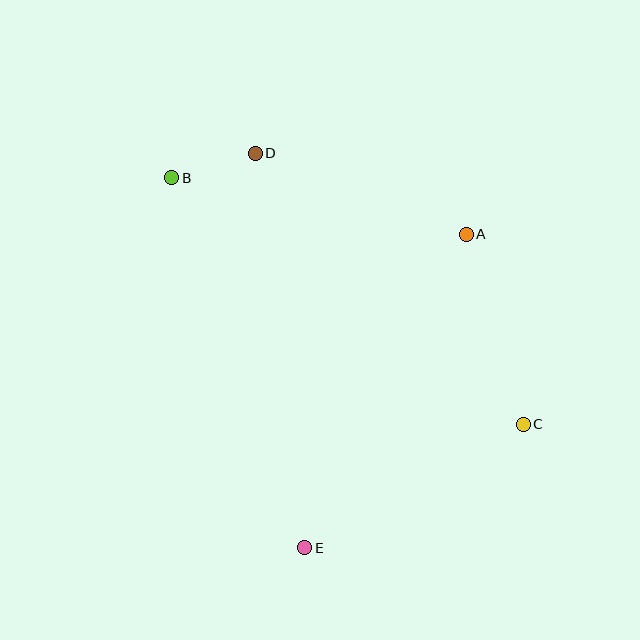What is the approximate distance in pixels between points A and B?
The distance between A and B is approximately 300 pixels.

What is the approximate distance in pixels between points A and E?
The distance between A and E is approximately 353 pixels.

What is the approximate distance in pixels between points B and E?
The distance between B and E is approximately 393 pixels.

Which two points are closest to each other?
Points B and D are closest to each other.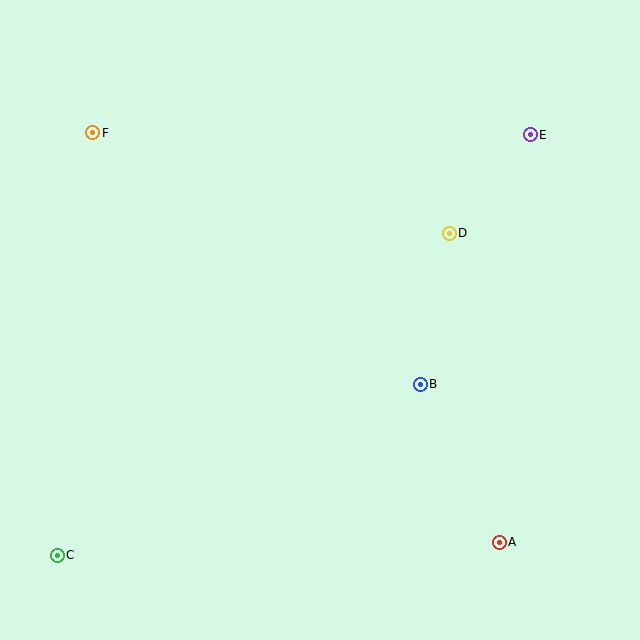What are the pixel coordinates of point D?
Point D is at (449, 233).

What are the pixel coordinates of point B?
Point B is at (420, 384).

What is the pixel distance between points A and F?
The distance between A and F is 577 pixels.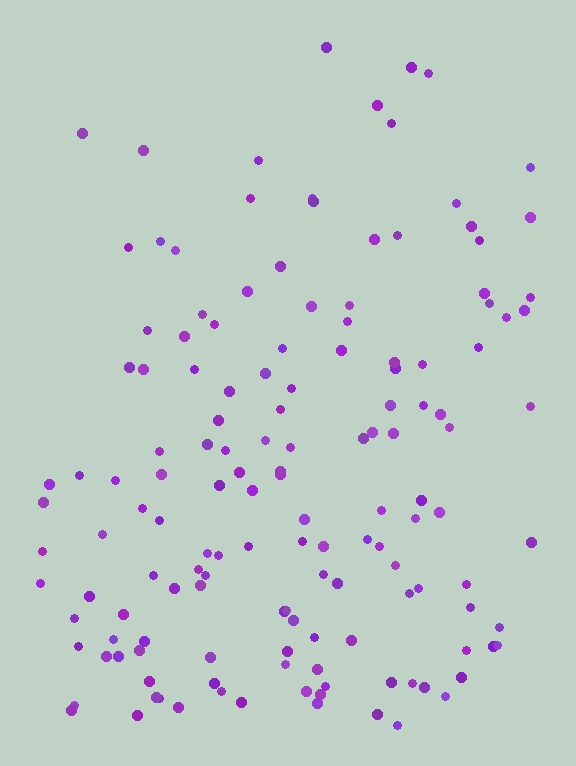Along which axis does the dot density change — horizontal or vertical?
Vertical.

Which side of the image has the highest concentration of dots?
The bottom.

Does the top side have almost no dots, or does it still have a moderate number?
Still a moderate number, just noticeably fewer than the bottom.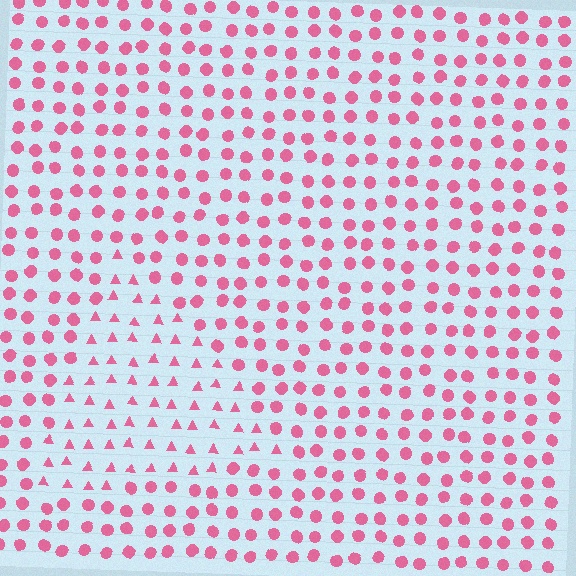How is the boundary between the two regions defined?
The boundary is defined by a change in element shape: triangles inside vs. circles outside. All elements share the same color and spacing.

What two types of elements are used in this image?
The image uses triangles inside the triangle region and circles outside it.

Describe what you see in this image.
The image is filled with small pink elements arranged in a uniform grid. A triangle-shaped region contains triangles, while the surrounding area contains circles. The boundary is defined purely by the change in element shape.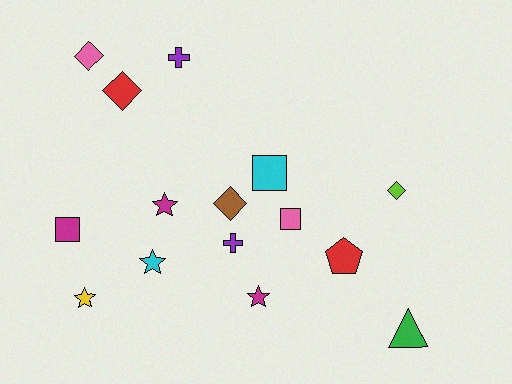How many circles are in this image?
There are no circles.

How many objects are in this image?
There are 15 objects.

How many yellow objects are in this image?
There is 1 yellow object.